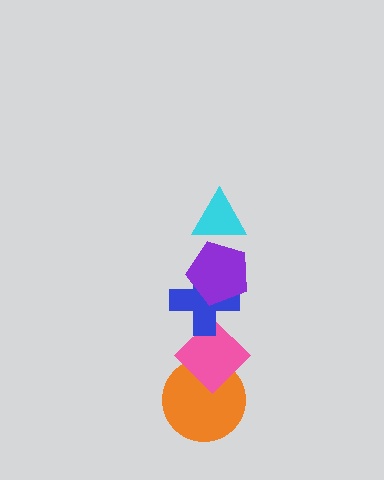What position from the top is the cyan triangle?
The cyan triangle is 1st from the top.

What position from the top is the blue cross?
The blue cross is 3rd from the top.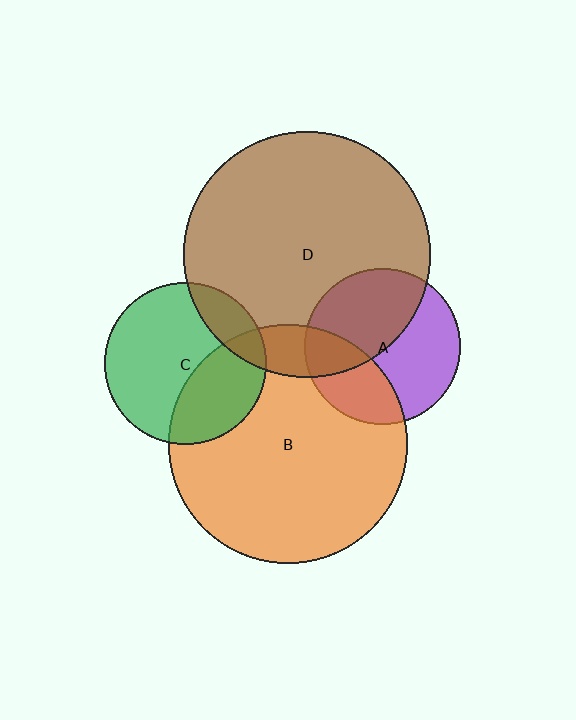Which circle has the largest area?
Circle D (brown).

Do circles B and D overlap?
Yes.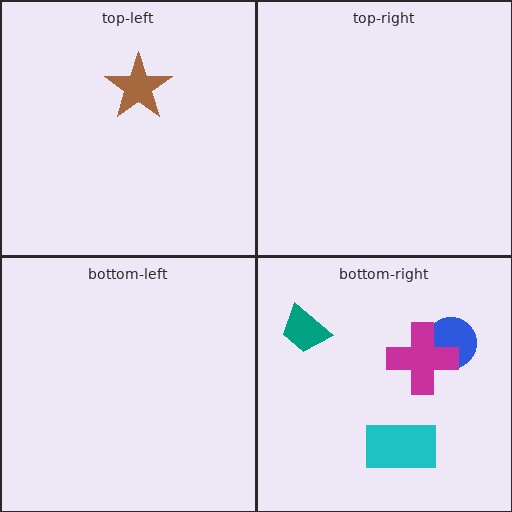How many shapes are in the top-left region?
1.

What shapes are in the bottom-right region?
The cyan rectangle, the blue circle, the teal trapezoid, the magenta cross.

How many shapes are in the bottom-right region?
4.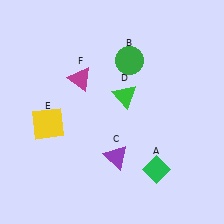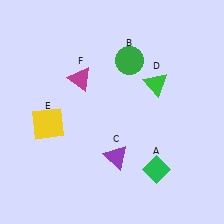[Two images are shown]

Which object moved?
The green triangle (D) moved right.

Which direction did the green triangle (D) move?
The green triangle (D) moved right.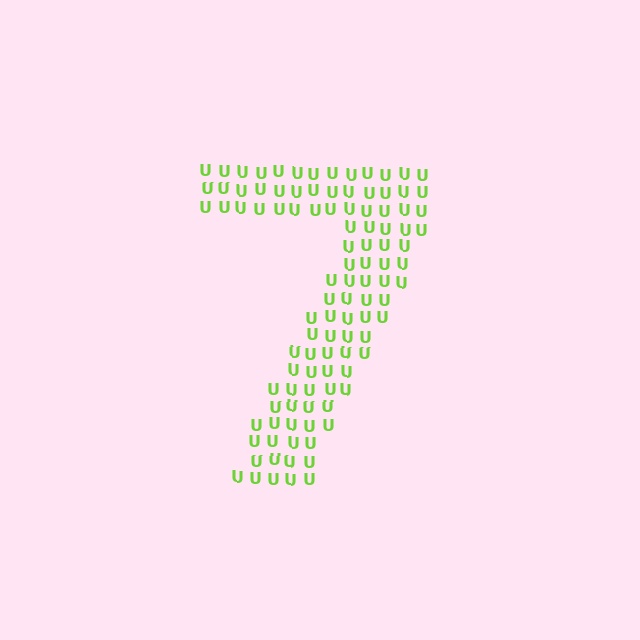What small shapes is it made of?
It is made of small letter U's.